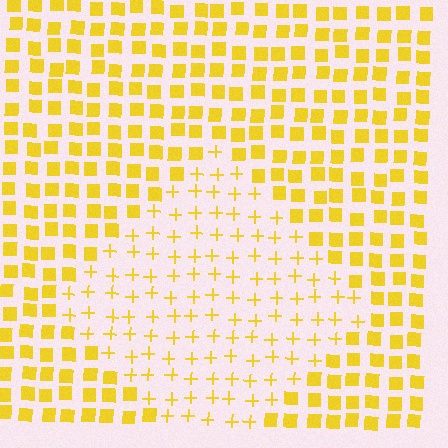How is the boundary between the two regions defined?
The boundary is defined by a change in element shape: plus signs inside vs. squares outside. All elements share the same color and spacing.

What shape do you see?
I see a diamond.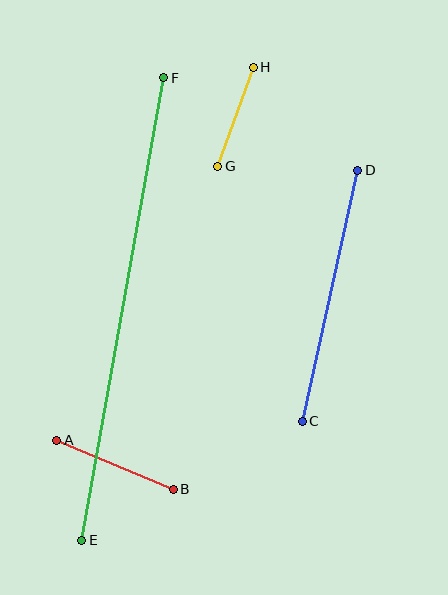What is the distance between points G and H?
The distance is approximately 105 pixels.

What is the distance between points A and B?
The distance is approximately 127 pixels.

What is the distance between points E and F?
The distance is approximately 470 pixels.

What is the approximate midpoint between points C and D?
The midpoint is at approximately (330, 296) pixels.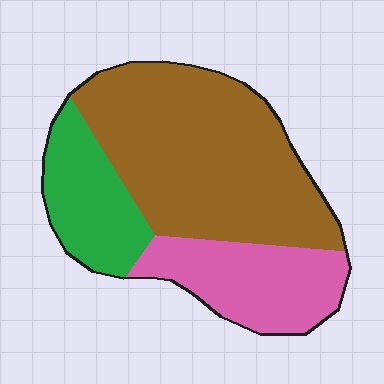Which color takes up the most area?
Brown, at roughly 55%.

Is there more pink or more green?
Pink.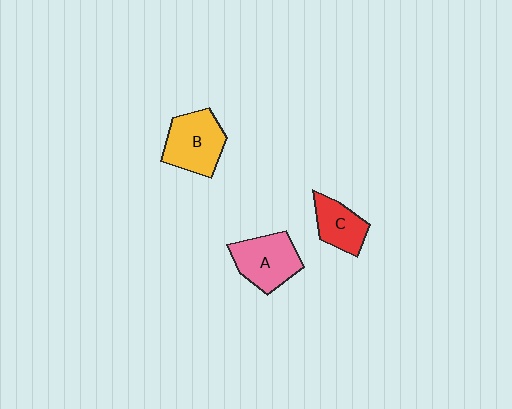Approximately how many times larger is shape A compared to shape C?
Approximately 1.4 times.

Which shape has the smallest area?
Shape C (red).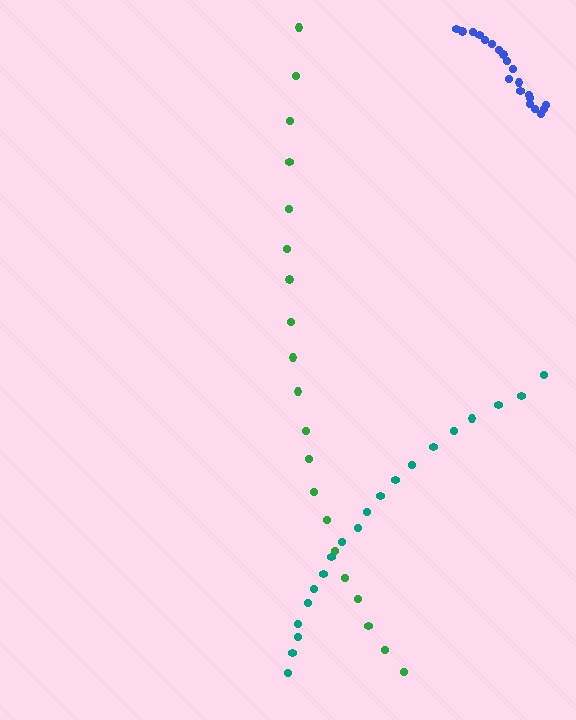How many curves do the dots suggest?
There are 3 distinct paths.